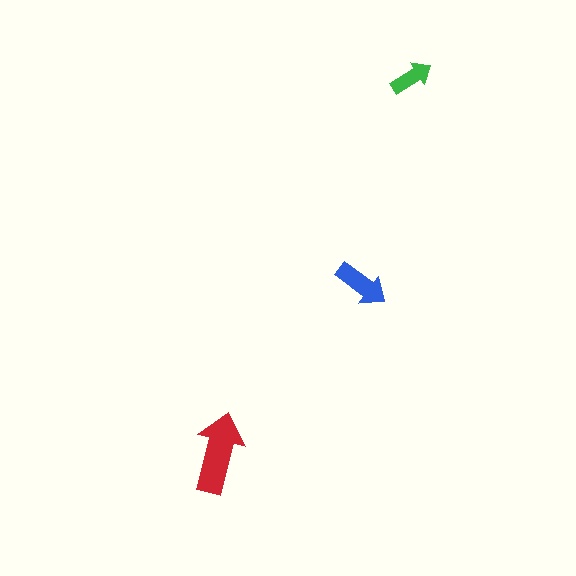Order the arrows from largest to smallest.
the red one, the blue one, the green one.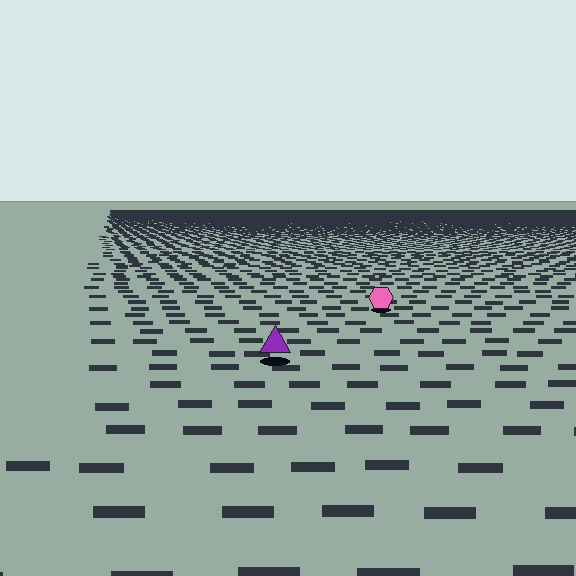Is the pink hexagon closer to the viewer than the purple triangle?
No. The purple triangle is closer — you can tell from the texture gradient: the ground texture is coarser near it.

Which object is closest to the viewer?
The purple triangle is closest. The texture marks near it are larger and more spread out.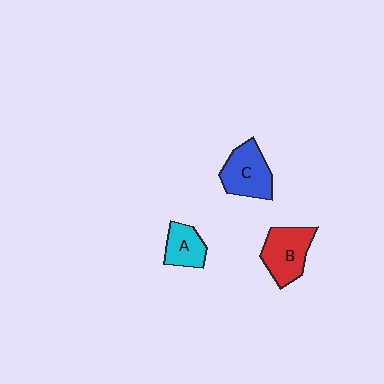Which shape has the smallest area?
Shape A (cyan).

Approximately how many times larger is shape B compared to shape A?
Approximately 1.5 times.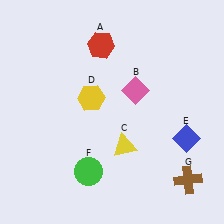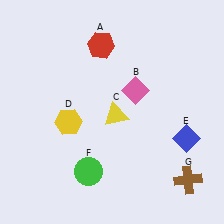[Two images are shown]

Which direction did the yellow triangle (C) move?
The yellow triangle (C) moved up.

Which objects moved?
The objects that moved are: the yellow triangle (C), the yellow hexagon (D).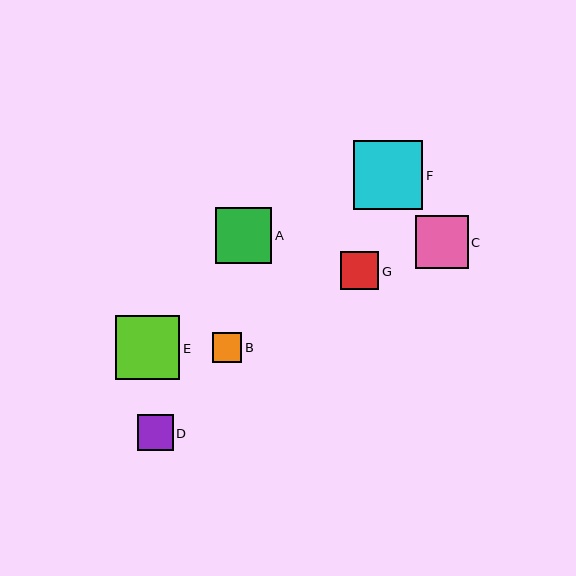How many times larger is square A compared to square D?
Square A is approximately 1.6 times the size of square D.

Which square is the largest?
Square F is the largest with a size of approximately 70 pixels.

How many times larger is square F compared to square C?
Square F is approximately 1.3 times the size of square C.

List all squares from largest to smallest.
From largest to smallest: F, E, A, C, G, D, B.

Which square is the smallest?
Square B is the smallest with a size of approximately 29 pixels.